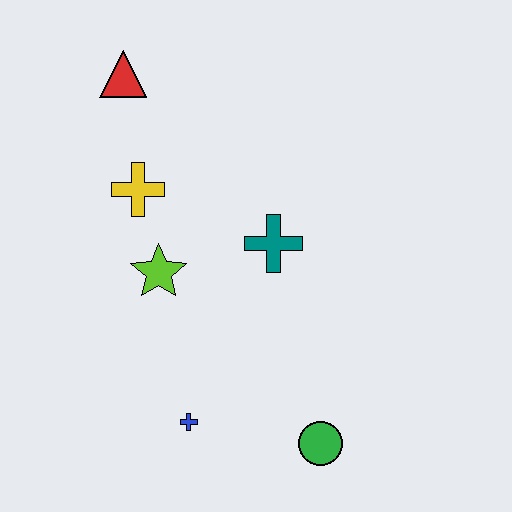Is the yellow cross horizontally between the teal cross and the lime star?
No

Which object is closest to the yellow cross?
The lime star is closest to the yellow cross.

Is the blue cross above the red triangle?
No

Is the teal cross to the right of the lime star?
Yes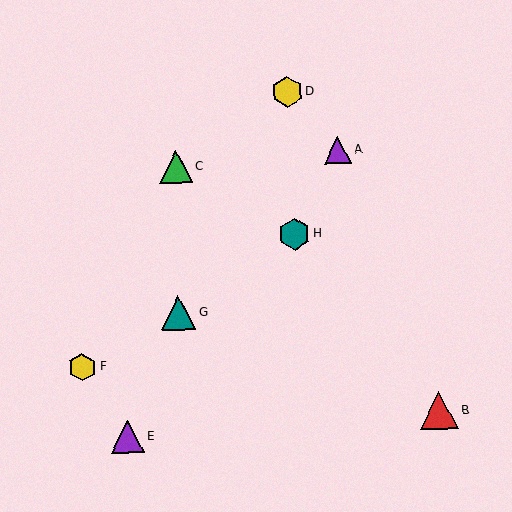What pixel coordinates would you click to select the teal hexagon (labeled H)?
Click at (294, 234) to select the teal hexagon H.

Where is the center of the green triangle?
The center of the green triangle is at (176, 167).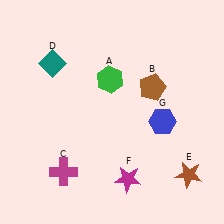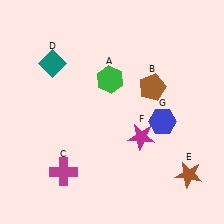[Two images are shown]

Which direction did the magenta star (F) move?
The magenta star (F) moved up.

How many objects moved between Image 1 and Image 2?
1 object moved between the two images.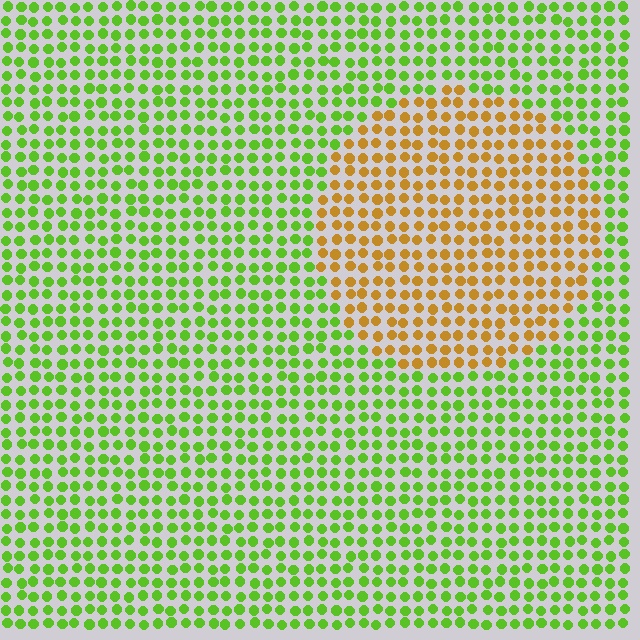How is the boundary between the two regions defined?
The boundary is defined purely by a slight shift in hue (about 61 degrees). Spacing, size, and orientation are identical on both sides.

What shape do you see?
I see a circle.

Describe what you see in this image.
The image is filled with small lime elements in a uniform arrangement. A circle-shaped region is visible where the elements are tinted to a slightly different hue, forming a subtle color boundary.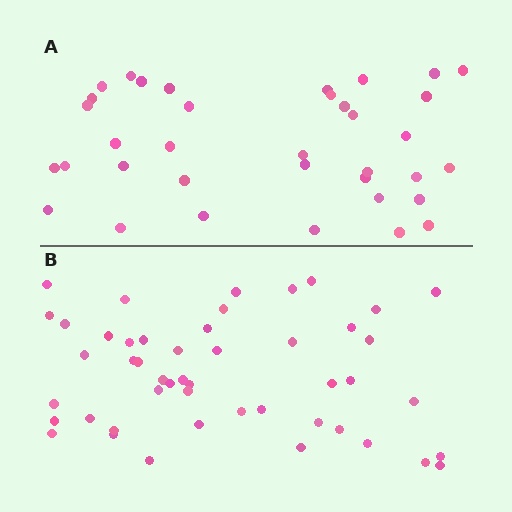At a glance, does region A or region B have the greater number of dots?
Region B (the bottom region) has more dots.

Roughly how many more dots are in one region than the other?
Region B has roughly 12 or so more dots than region A.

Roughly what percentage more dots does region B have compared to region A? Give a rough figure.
About 35% more.